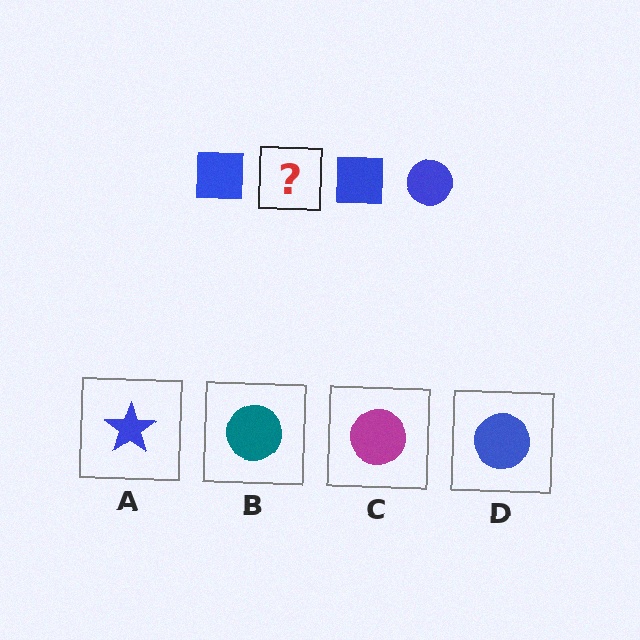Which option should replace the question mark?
Option D.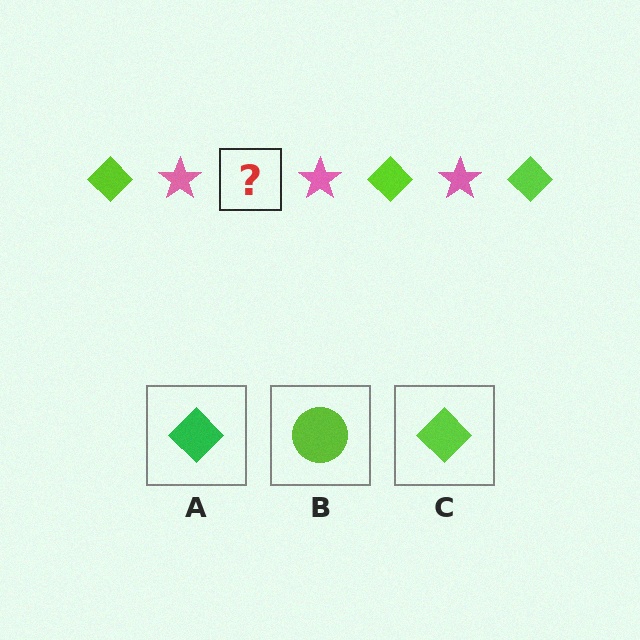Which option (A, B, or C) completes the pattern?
C.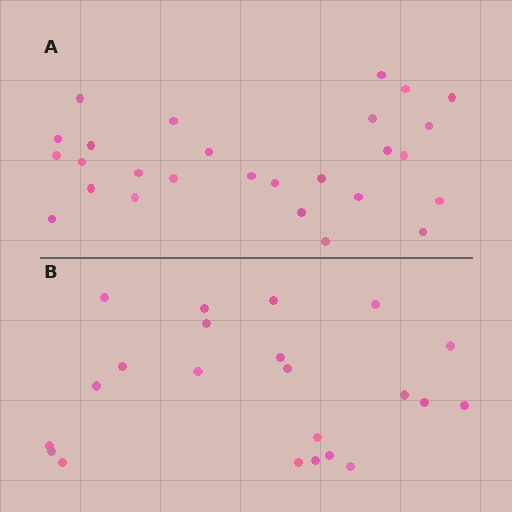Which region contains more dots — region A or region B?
Region A (the top region) has more dots.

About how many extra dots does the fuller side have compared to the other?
Region A has about 5 more dots than region B.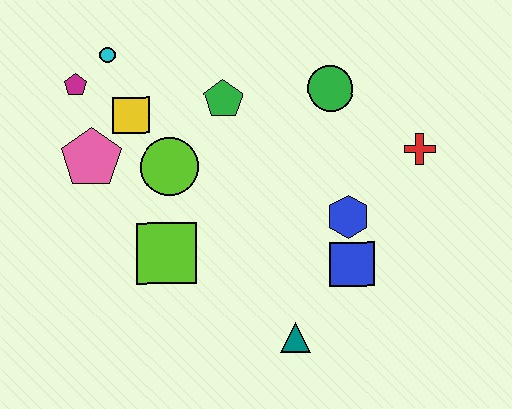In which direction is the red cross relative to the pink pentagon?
The red cross is to the right of the pink pentagon.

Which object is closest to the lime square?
The lime circle is closest to the lime square.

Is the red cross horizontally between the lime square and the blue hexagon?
No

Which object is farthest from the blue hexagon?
The magenta pentagon is farthest from the blue hexagon.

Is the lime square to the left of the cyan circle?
No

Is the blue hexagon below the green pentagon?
Yes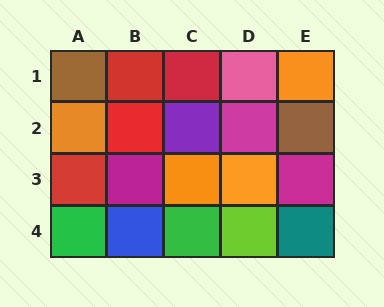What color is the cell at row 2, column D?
Magenta.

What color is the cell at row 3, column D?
Orange.